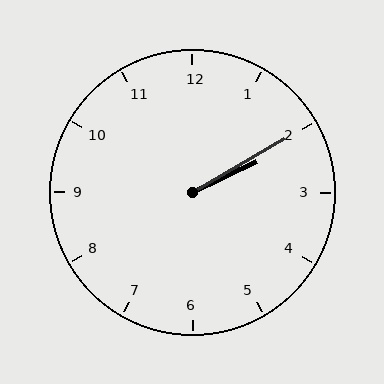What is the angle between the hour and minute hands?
Approximately 5 degrees.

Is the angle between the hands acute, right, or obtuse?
It is acute.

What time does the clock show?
2:10.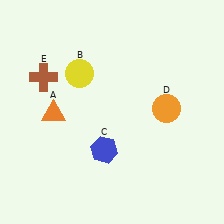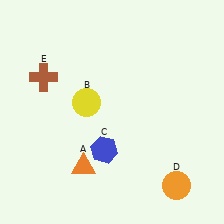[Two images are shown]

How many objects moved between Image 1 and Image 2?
3 objects moved between the two images.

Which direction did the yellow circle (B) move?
The yellow circle (B) moved down.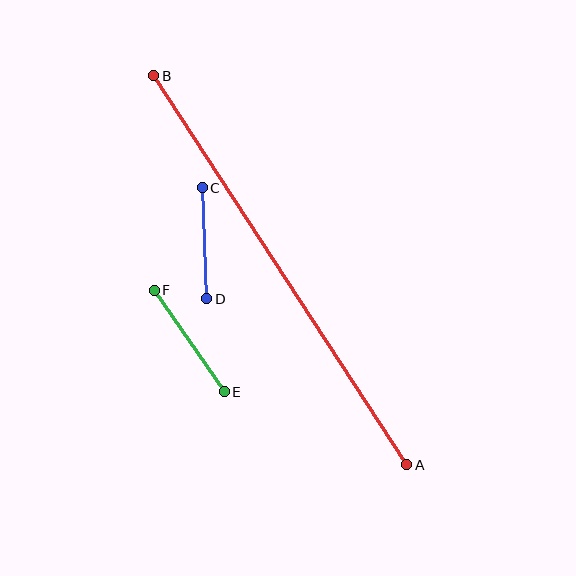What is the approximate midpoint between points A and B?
The midpoint is at approximately (280, 270) pixels.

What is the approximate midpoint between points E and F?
The midpoint is at approximately (189, 341) pixels.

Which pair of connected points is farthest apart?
Points A and B are farthest apart.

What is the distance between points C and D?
The distance is approximately 111 pixels.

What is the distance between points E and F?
The distance is approximately 123 pixels.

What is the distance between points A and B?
The distance is approximately 464 pixels.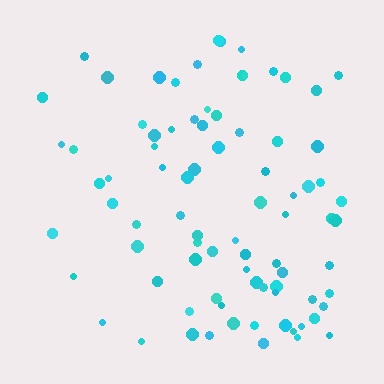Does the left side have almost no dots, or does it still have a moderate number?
Still a moderate number, just noticeably fewer than the right.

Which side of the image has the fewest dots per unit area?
The left.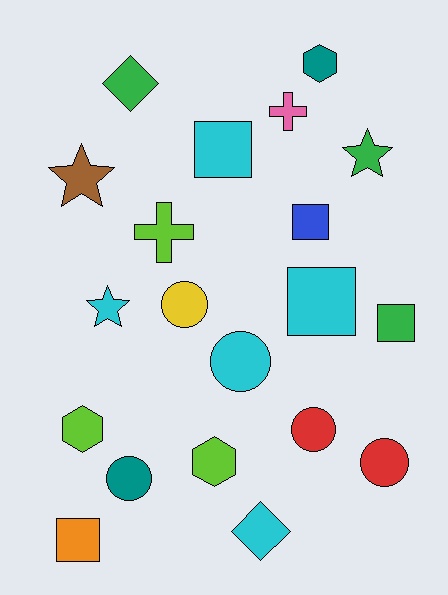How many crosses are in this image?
There are 2 crosses.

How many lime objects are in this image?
There are 3 lime objects.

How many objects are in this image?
There are 20 objects.